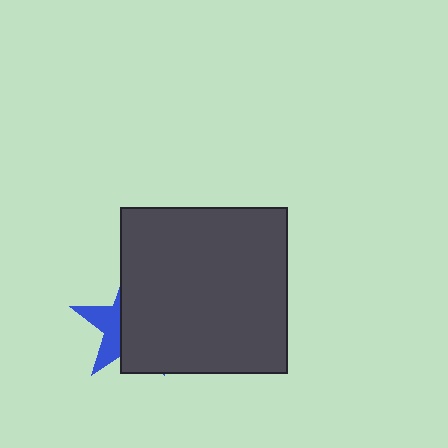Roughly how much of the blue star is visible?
A small part of it is visible (roughly 36%).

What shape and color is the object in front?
The object in front is a dark gray square.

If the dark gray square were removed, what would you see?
You would see the complete blue star.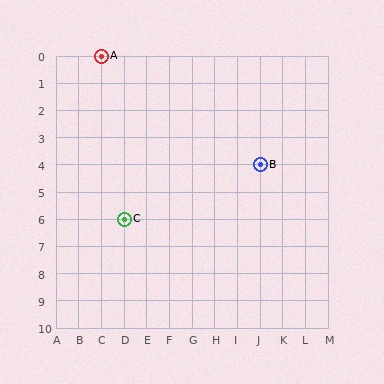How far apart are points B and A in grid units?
Points B and A are 7 columns and 4 rows apart (about 8.1 grid units diagonally).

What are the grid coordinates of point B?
Point B is at grid coordinates (J, 4).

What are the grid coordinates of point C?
Point C is at grid coordinates (D, 6).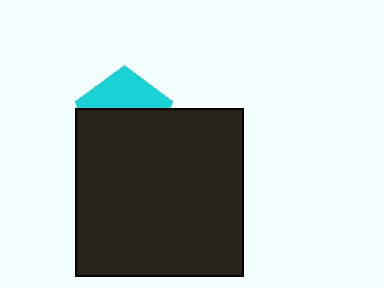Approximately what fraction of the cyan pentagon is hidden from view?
Roughly 63% of the cyan pentagon is hidden behind the black square.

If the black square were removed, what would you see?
You would see the complete cyan pentagon.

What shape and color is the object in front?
The object in front is a black square.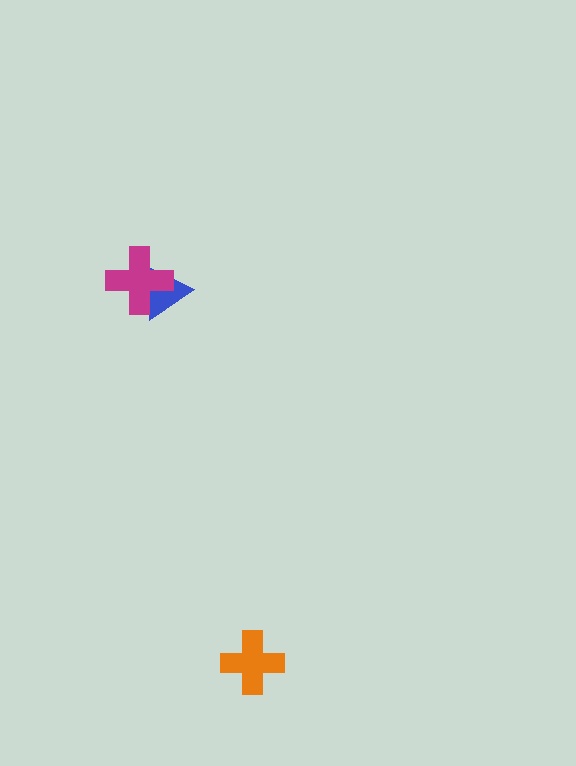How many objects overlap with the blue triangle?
1 object overlaps with the blue triangle.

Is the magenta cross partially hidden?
No, no other shape covers it.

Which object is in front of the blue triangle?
The magenta cross is in front of the blue triangle.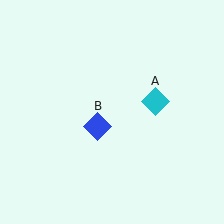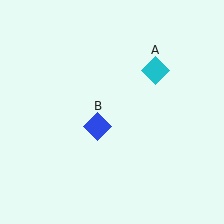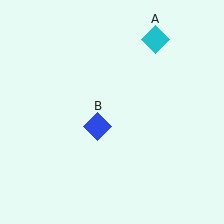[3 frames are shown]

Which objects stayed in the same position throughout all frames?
Blue diamond (object B) remained stationary.